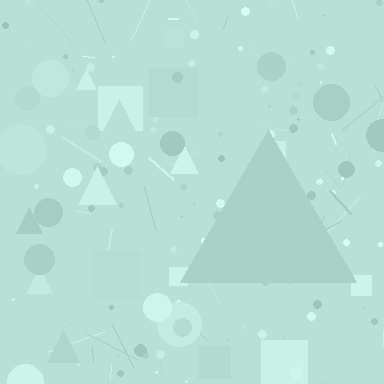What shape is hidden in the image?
A triangle is hidden in the image.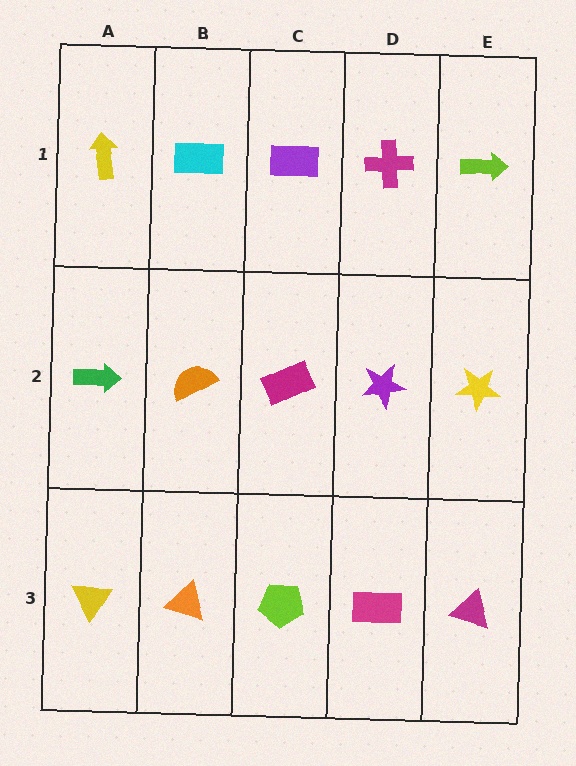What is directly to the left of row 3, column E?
A magenta rectangle.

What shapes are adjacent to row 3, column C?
A magenta rectangle (row 2, column C), an orange triangle (row 3, column B), a magenta rectangle (row 3, column D).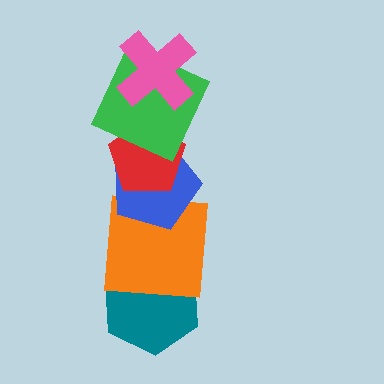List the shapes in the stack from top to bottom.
From top to bottom: the pink cross, the green square, the red pentagon, the blue pentagon, the orange square, the teal hexagon.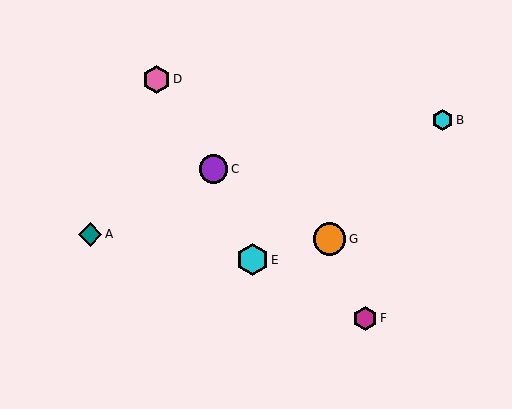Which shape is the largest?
The orange circle (labeled G) is the largest.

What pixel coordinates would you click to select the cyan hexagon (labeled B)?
Click at (443, 120) to select the cyan hexagon B.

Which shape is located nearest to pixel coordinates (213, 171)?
The purple circle (labeled C) at (214, 169) is nearest to that location.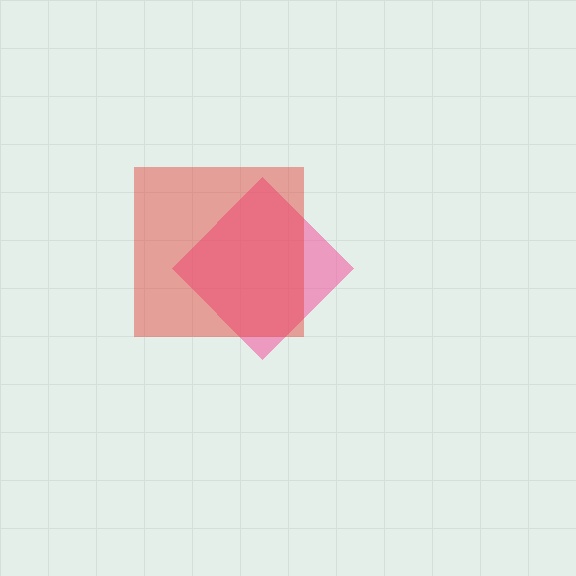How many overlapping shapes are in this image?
There are 2 overlapping shapes in the image.